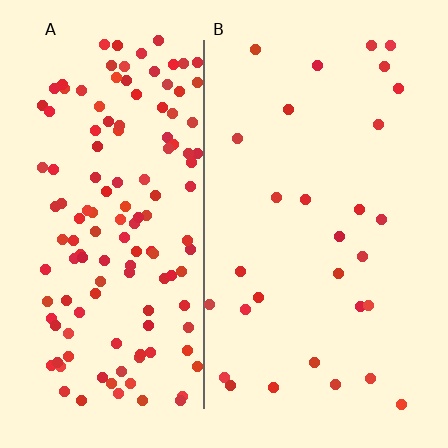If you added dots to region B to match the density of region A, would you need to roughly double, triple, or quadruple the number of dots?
Approximately quadruple.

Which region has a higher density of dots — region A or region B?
A (the left).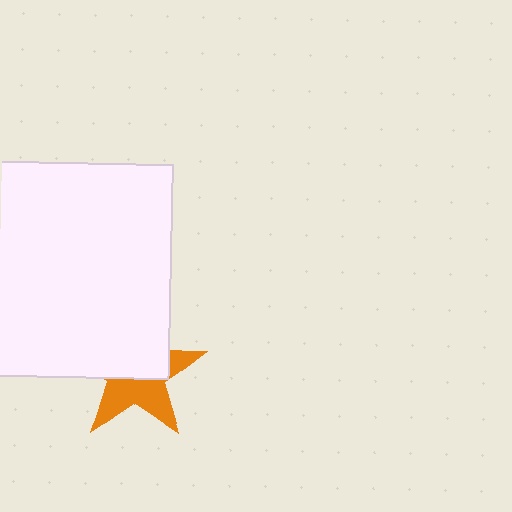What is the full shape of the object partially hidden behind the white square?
The partially hidden object is an orange star.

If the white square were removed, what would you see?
You would see the complete orange star.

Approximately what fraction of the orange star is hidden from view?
Roughly 52% of the orange star is hidden behind the white square.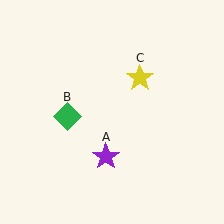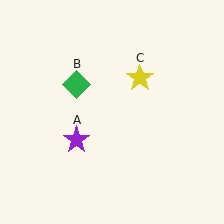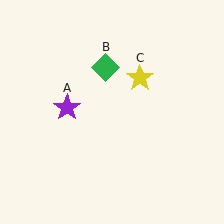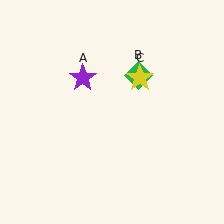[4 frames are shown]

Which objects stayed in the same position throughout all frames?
Yellow star (object C) remained stationary.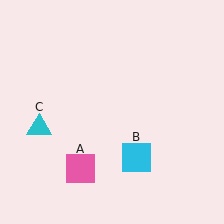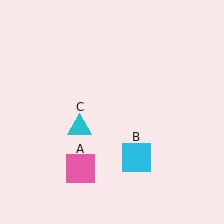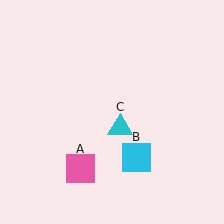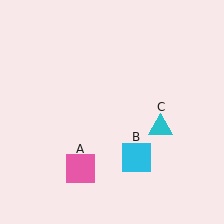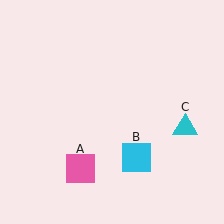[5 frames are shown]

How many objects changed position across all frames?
1 object changed position: cyan triangle (object C).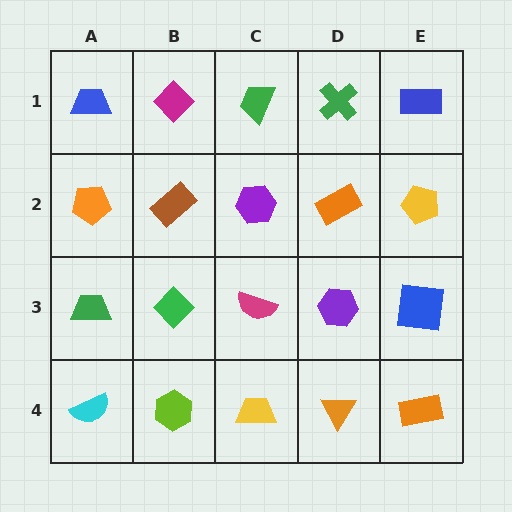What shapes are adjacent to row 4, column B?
A green diamond (row 3, column B), a cyan semicircle (row 4, column A), a yellow trapezoid (row 4, column C).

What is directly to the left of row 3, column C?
A green diamond.